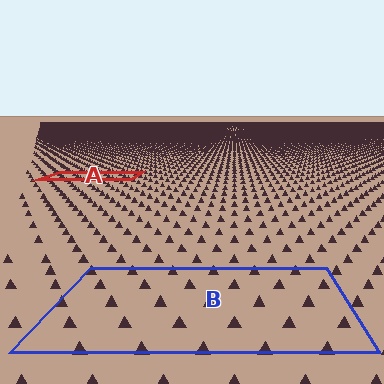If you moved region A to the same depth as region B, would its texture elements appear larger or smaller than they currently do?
They would appear larger. At a closer depth, the same texture elements are projected at a bigger on-screen size.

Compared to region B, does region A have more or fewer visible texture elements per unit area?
Region A has more texture elements per unit area — they are packed more densely because it is farther away.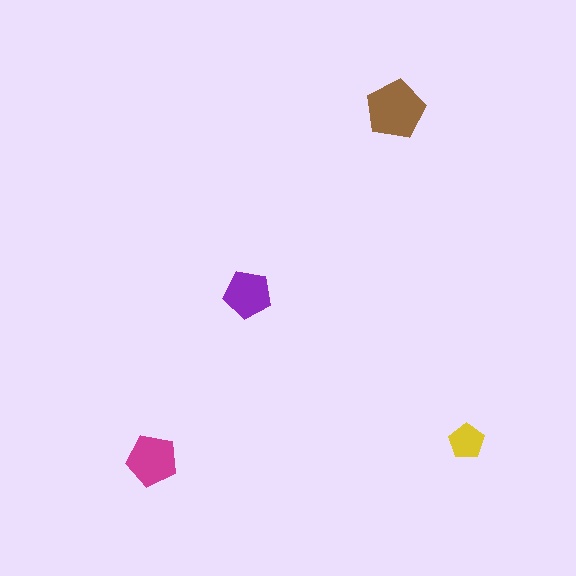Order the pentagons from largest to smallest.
the brown one, the magenta one, the purple one, the yellow one.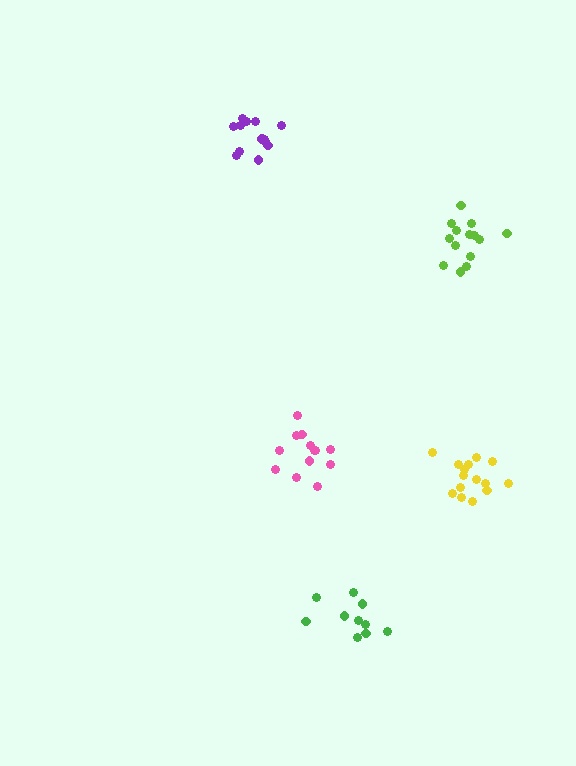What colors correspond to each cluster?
The clusters are colored: lime, purple, pink, green, yellow.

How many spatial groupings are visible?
There are 5 spatial groupings.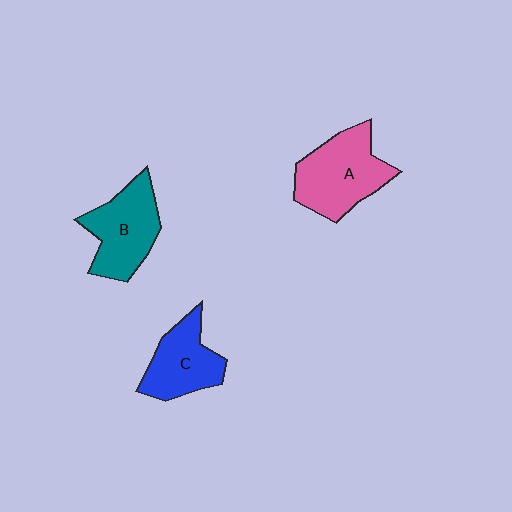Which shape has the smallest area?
Shape C (blue).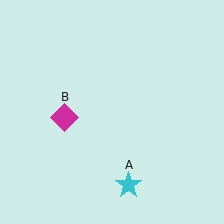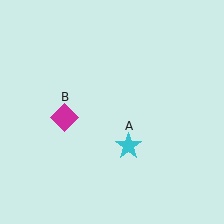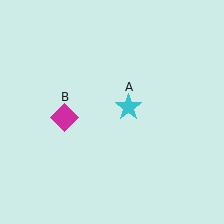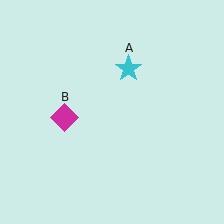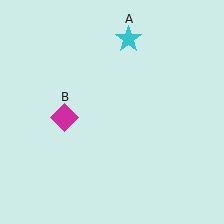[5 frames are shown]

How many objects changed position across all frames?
1 object changed position: cyan star (object A).